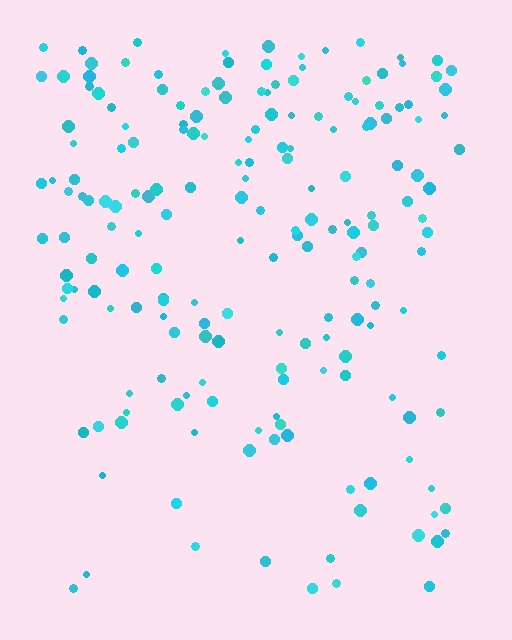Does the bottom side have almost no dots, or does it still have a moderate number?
Still a moderate number, just noticeably fewer than the top.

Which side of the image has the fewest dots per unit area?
The bottom.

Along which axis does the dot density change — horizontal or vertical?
Vertical.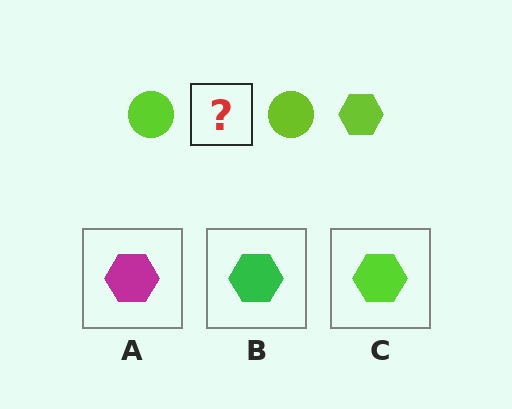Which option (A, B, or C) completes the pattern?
C.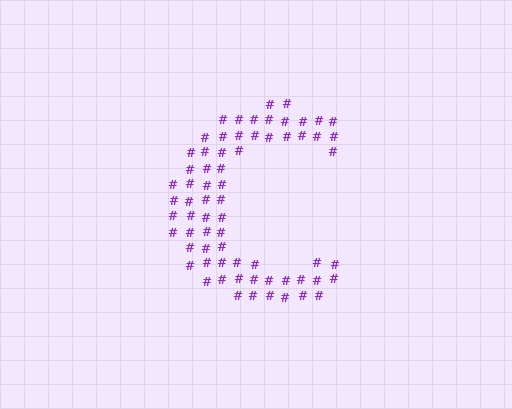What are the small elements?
The small elements are hash symbols.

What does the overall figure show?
The overall figure shows the letter C.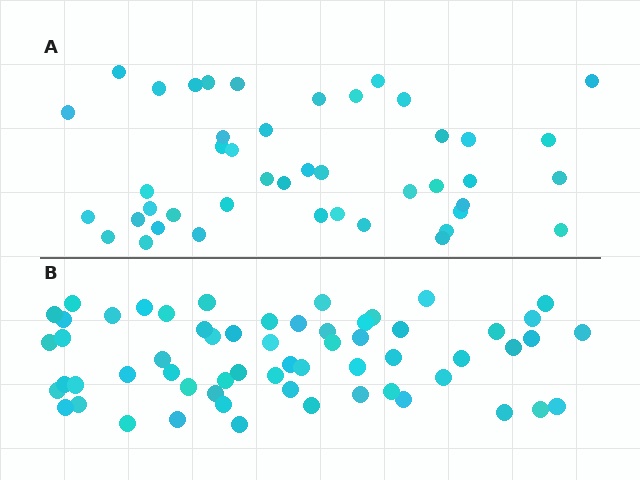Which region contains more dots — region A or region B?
Region B (the bottom region) has more dots.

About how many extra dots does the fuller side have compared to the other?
Region B has approximately 15 more dots than region A.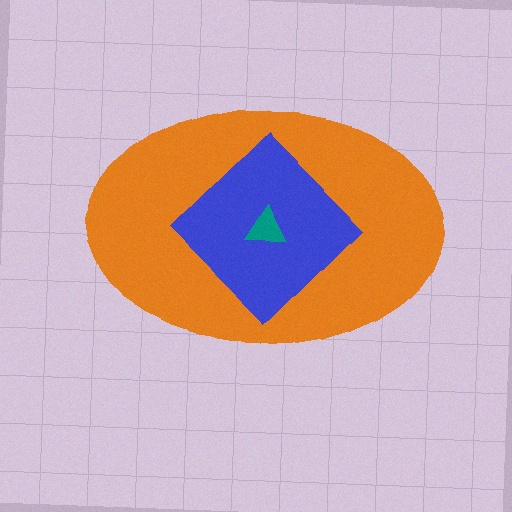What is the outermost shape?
The orange ellipse.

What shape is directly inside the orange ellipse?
The blue diamond.